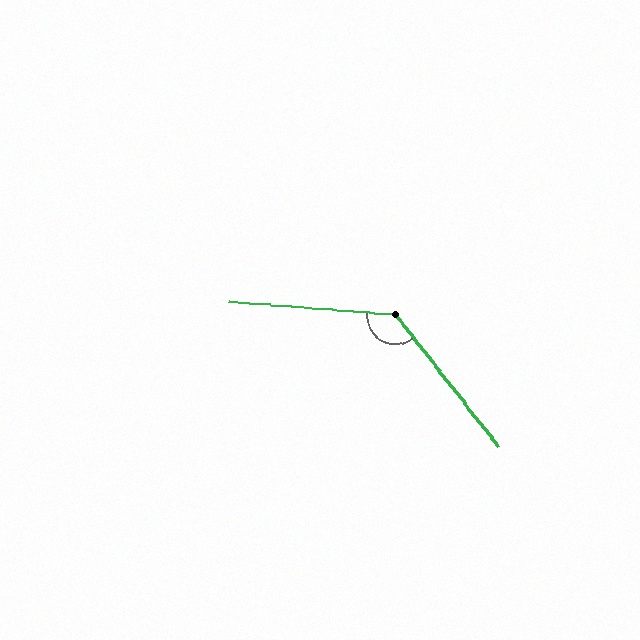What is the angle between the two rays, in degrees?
Approximately 133 degrees.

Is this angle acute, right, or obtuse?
It is obtuse.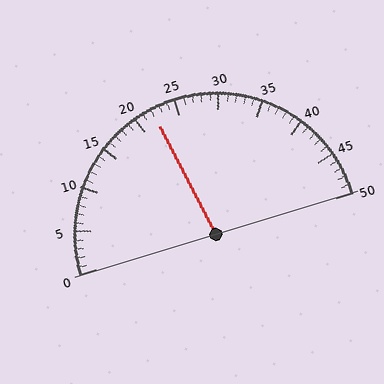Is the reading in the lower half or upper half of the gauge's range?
The reading is in the lower half of the range (0 to 50).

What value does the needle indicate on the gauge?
The needle indicates approximately 22.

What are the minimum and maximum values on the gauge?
The gauge ranges from 0 to 50.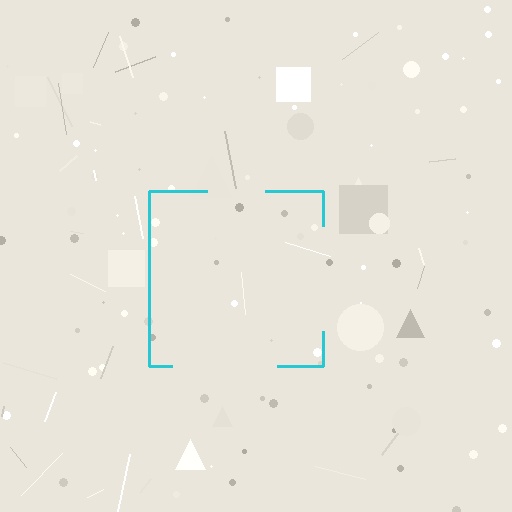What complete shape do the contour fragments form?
The contour fragments form a square.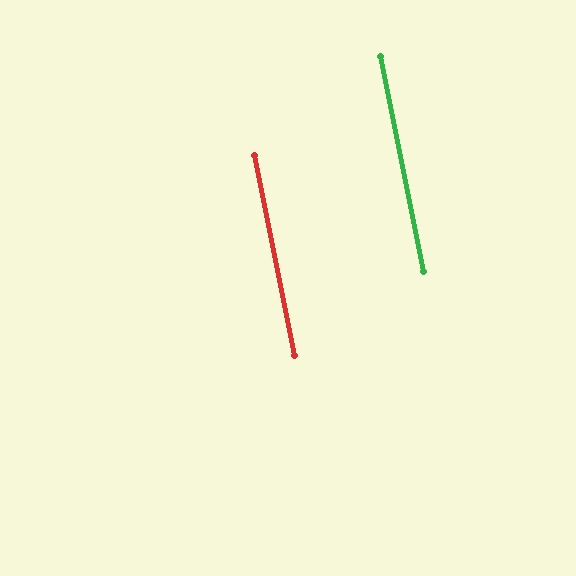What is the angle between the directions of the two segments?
Approximately 0 degrees.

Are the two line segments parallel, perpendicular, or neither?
Parallel — their directions differ by only 0.2°.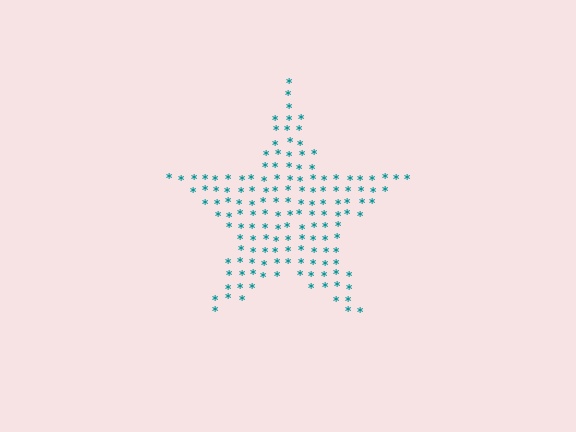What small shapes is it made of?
It is made of small asterisks.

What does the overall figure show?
The overall figure shows a star.